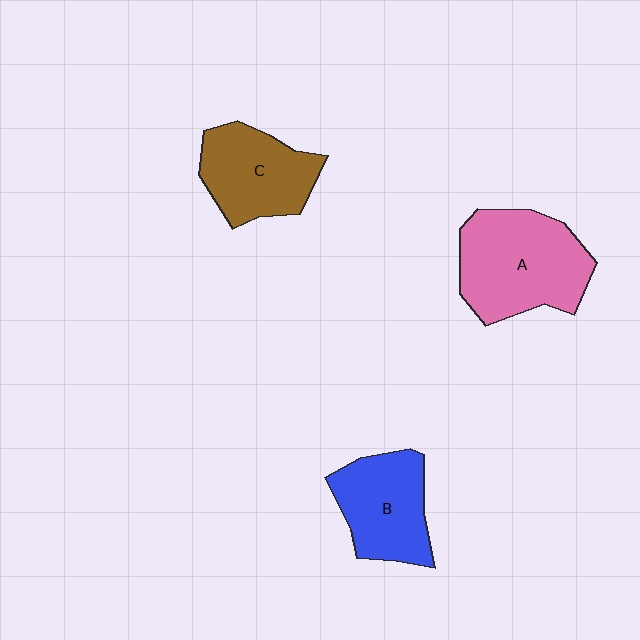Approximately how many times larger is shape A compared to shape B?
Approximately 1.4 times.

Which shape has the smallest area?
Shape B (blue).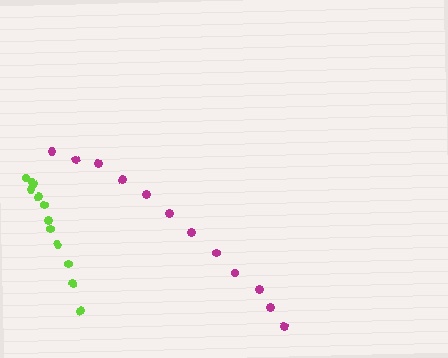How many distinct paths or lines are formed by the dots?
There are 2 distinct paths.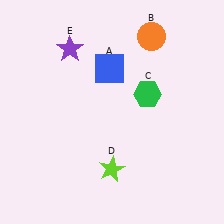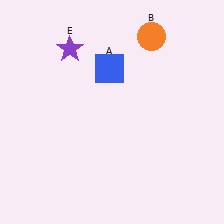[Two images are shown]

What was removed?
The green hexagon (C), the lime star (D) were removed in Image 2.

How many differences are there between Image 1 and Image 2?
There are 2 differences between the two images.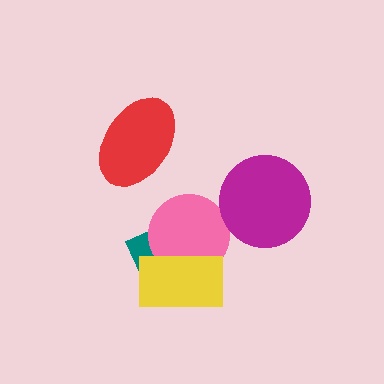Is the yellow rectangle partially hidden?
No, no other shape covers it.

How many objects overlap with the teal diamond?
2 objects overlap with the teal diamond.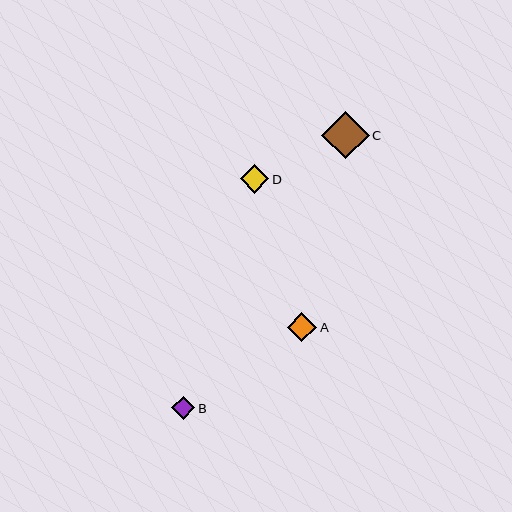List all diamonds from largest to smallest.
From largest to smallest: C, A, D, B.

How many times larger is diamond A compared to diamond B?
Diamond A is approximately 1.3 times the size of diamond B.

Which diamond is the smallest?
Diamond B is the smallest with a size of approximately 23 pixels.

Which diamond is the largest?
Diamond C is the largest with a size of approximately 48 pixels.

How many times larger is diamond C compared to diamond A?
Diamond C is approximately 1.6 times the size of diamond A.